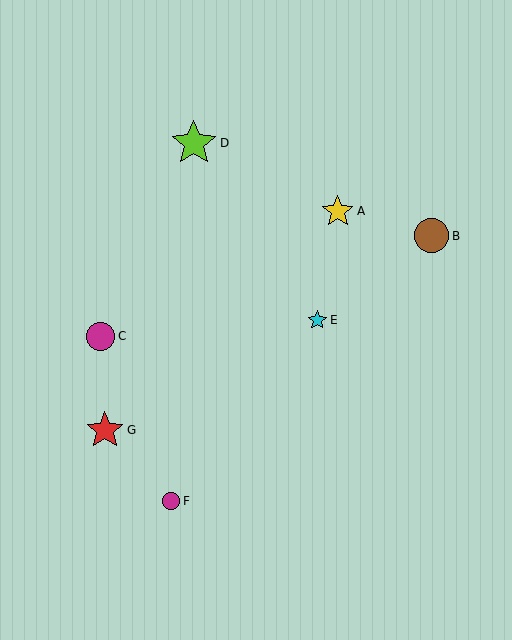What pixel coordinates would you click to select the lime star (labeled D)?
Click at (194, 143) to select the lime star D.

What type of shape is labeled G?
Shape G is a red star.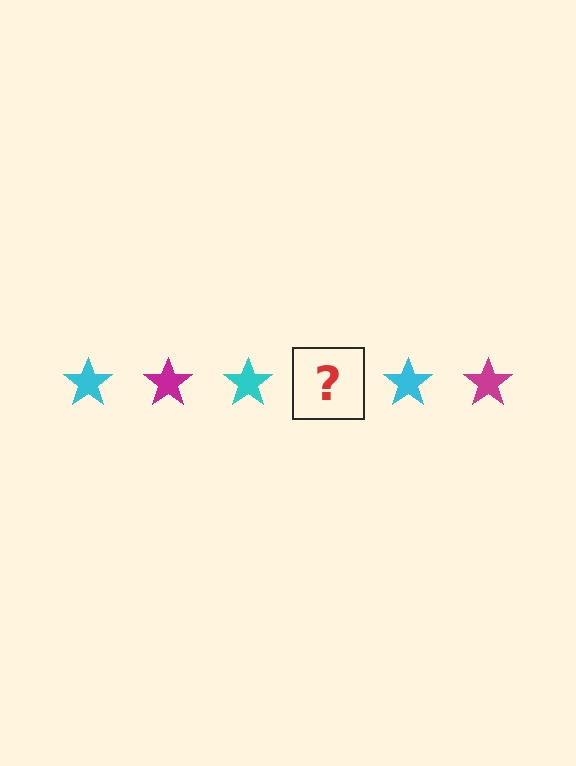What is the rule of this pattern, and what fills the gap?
The rule is that the pattern cycles through cyan, magenta stars. The gap should be filled with a magenta star.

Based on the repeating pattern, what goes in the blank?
The blank should be a magenta star.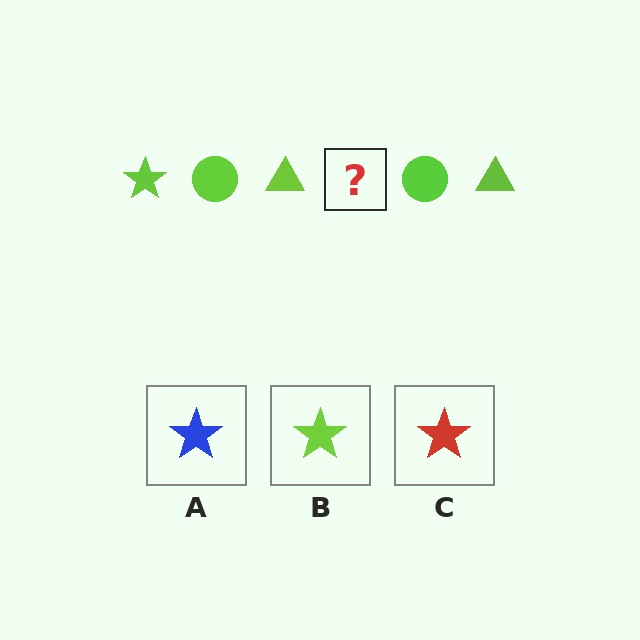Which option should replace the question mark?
Option B.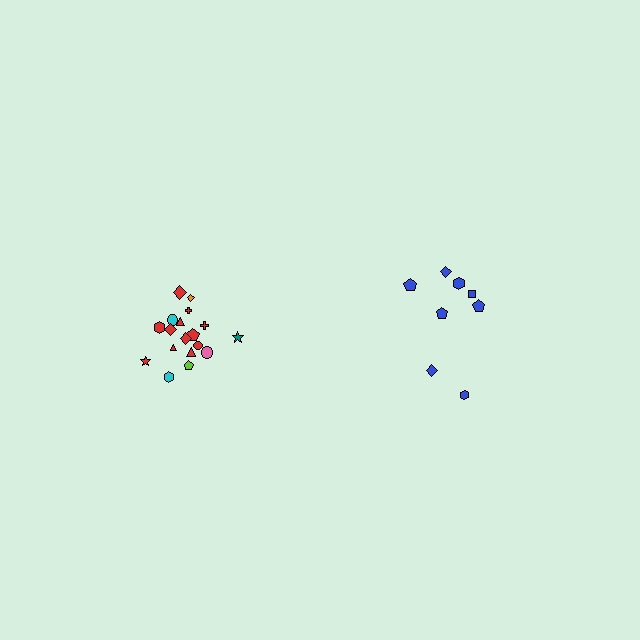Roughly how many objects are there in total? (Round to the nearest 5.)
Roughly 25 objects in total.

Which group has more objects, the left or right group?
The left group.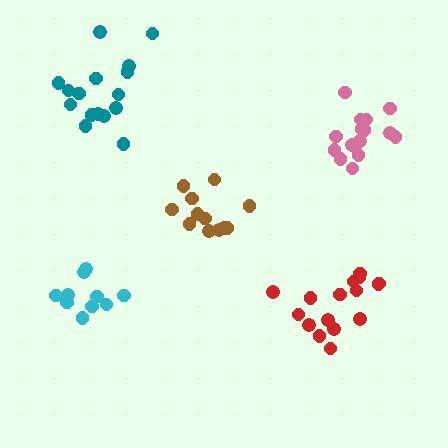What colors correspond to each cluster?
The clusters are colored: brown, cyan, pink, red, teal.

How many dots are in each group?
Group 1: 12 dots, Group 2: 10 dots, Group 3: 15 dots, Group 4: 16 dots, Group 5: 16 dots (69 total).